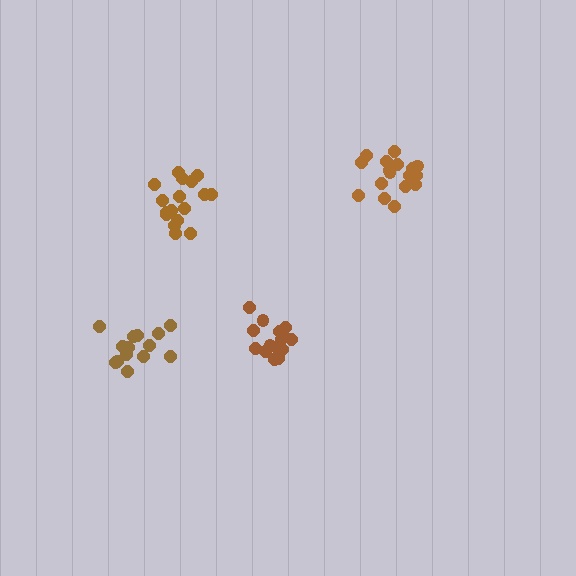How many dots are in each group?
Group 1: 17 dots, Group 2: 15 dots, Group 3: 17 dots, Group 4: 14 dots (63 total).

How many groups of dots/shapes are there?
There are 4 groups.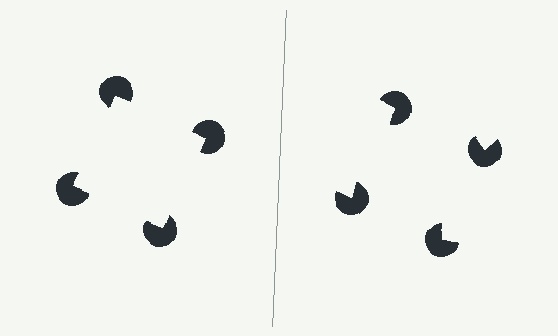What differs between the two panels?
The pac-man discs are positioned identically on both sides; only the wedge orientations differ. On the left they align to a square; on the right they are misaligned.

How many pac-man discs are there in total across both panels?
8 — 4 on each side.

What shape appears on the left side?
An illusory square.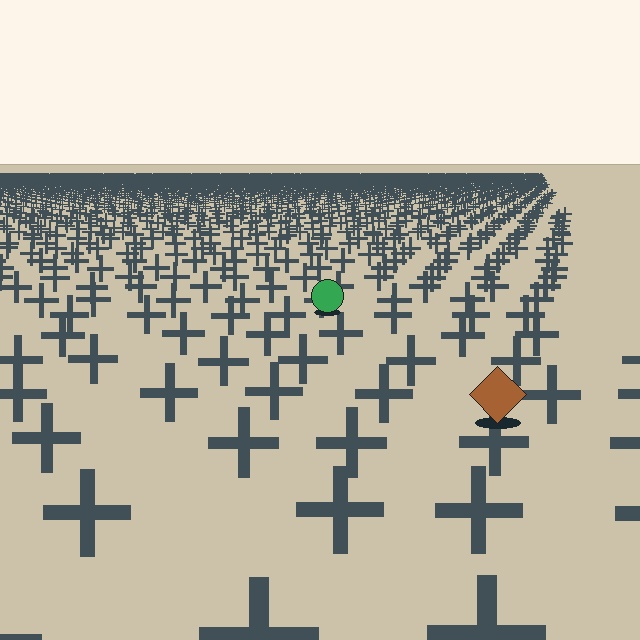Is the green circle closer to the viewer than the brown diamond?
No. The brown diamond is closer — you can tell from the texture gradient: the ground texture is coarser near it.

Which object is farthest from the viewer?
The green circle is farthest from the viewer. It appears smaller and the ground texture around it is denser.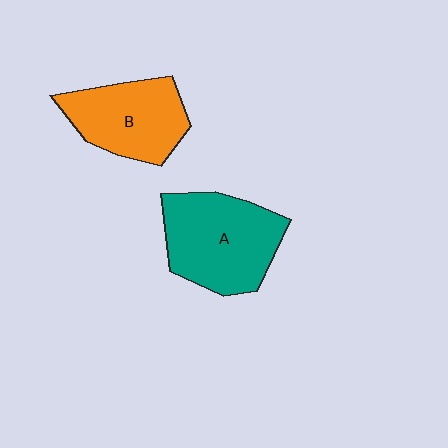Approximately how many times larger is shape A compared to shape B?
Approximately 1.2 times.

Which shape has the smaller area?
Shape B (orange).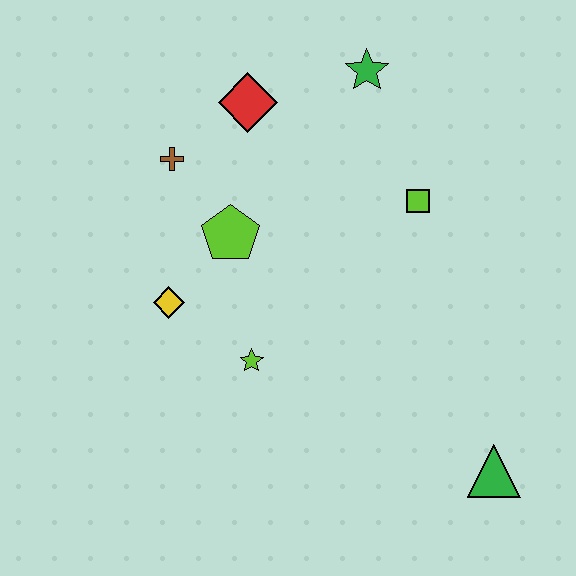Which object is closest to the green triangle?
The lime star is closest to the green triangle.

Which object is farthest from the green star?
The green triangle is farthest from the green star.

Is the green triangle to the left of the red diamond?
No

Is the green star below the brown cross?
No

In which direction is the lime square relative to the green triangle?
The lime square is above the green triangle.